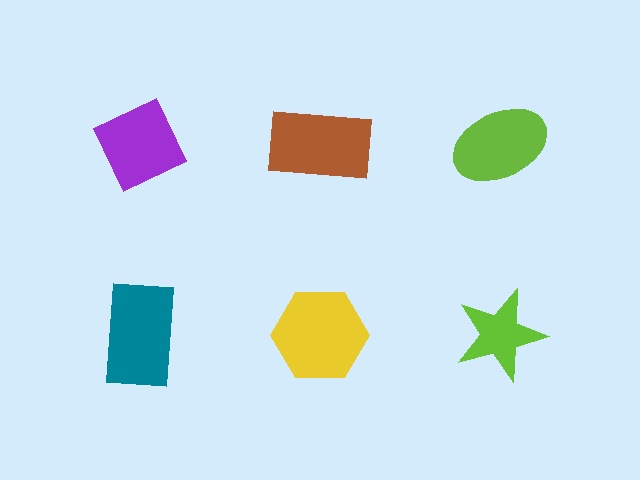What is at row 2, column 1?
A teal rectangle.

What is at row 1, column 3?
A lime ellipse.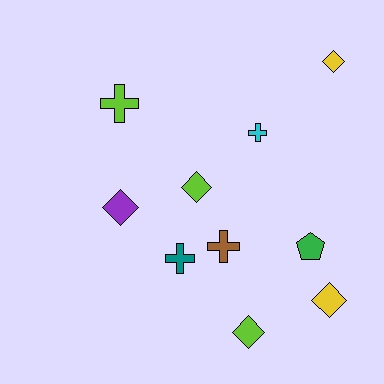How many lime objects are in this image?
There are 3 lime objects.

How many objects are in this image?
There are 10 objects.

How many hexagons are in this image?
There are no hexagons.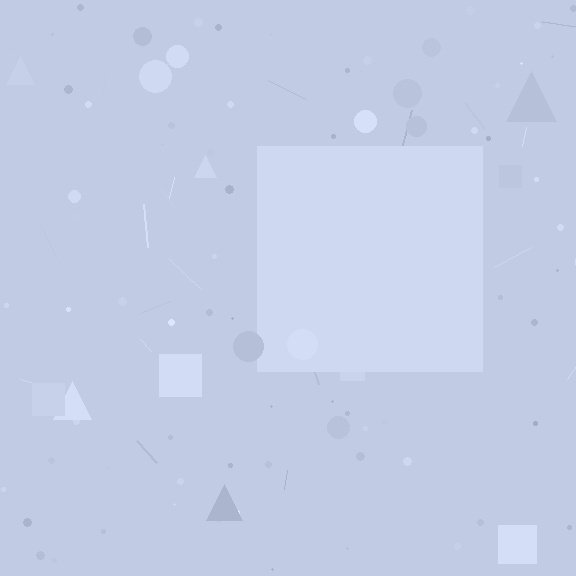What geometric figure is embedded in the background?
A square is embedded in the background.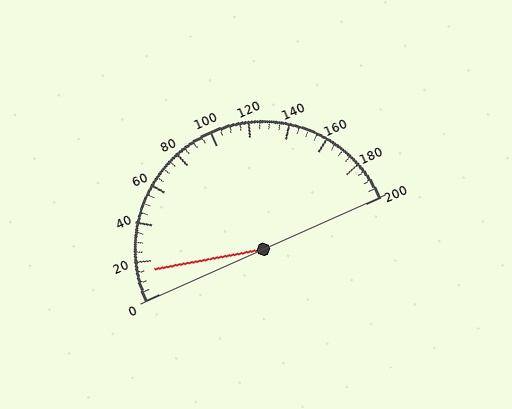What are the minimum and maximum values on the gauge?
The gauge ranges from 0 to 200.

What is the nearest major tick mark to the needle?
The nearest major tick mark is 20.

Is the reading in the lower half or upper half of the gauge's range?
The reading is in the lower half of the range (0 to 200).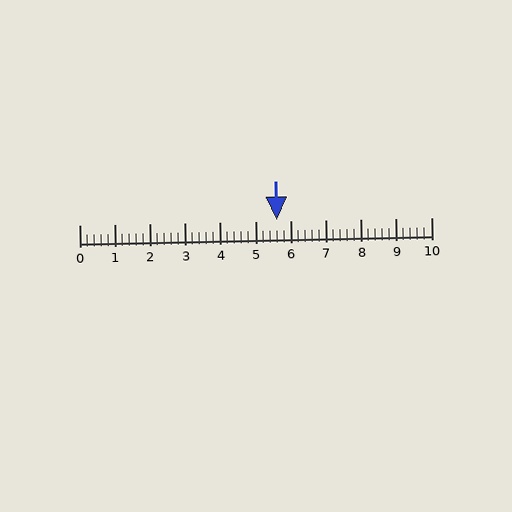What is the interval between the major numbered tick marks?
The major tick marks are spaced 1 units apart.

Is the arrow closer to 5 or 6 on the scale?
The arrow is closer to 6.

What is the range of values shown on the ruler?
The ruler shows values from 0 to 10.